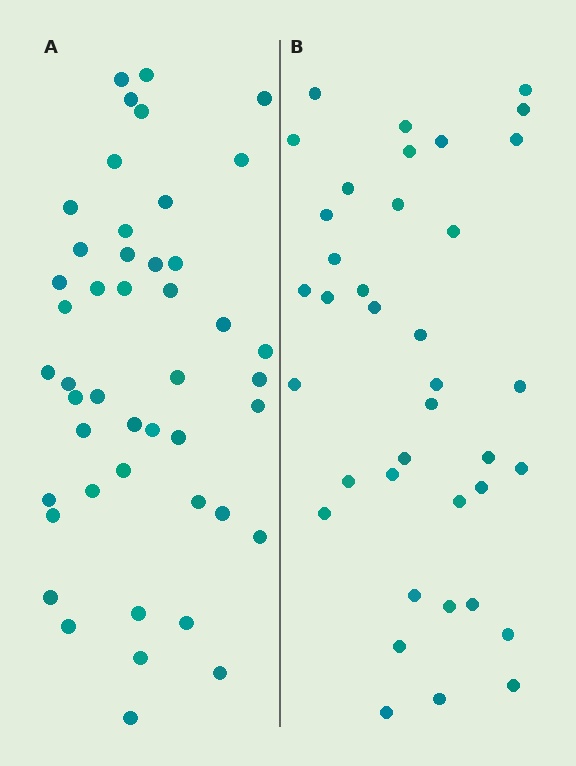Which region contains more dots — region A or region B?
Region A (the left region) has more dots.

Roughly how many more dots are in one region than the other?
Region A has roughly 8 or so more dots than region B.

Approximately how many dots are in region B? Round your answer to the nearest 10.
About 40 dots. (The exact count is 38, which rounds to 40.)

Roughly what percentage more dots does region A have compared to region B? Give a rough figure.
About 20% more.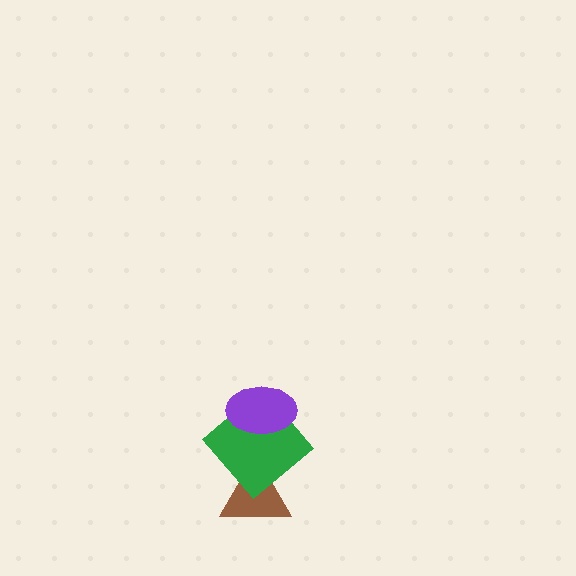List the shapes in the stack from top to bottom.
From top to bottom: the purple ellipse, the green diamond, the brown triangle.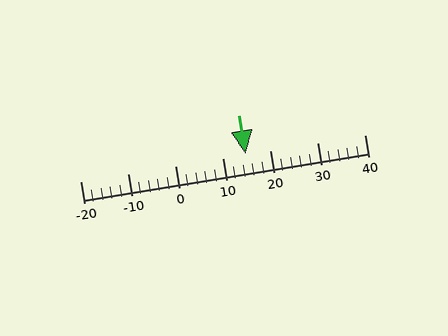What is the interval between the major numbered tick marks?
The major tick marks are spaced 10 units apart.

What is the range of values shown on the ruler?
The ruler shows values from -20 to 40.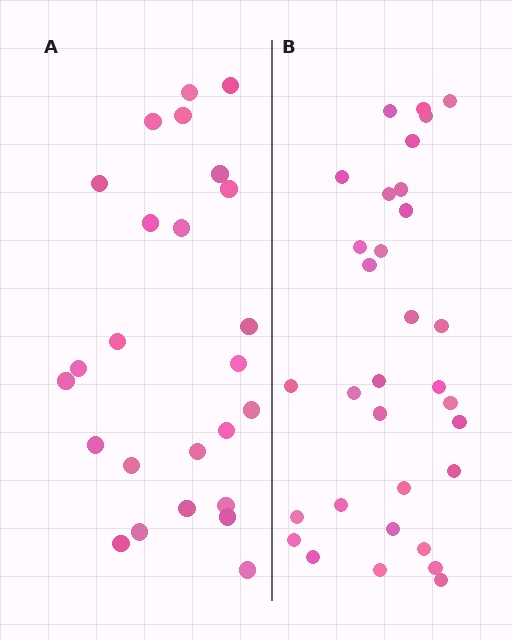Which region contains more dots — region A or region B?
Region B (the right region) has more dots.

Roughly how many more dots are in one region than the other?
Region B has roughly 8 or so more dots than region A.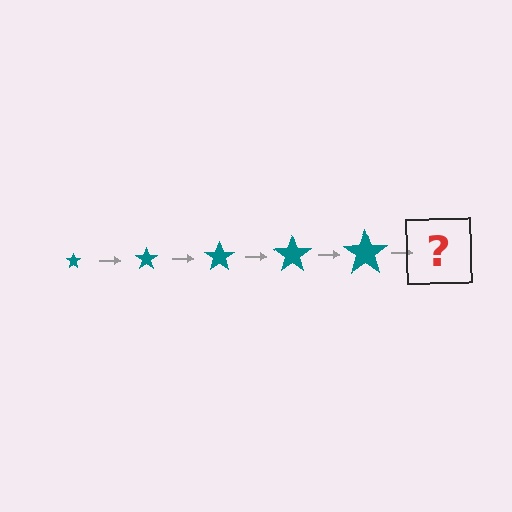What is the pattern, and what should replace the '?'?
The pattern is that the star gets progressively larger each step. The '?' should be a teal star, larger than the previous one.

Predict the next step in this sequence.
The next step is a teal star, larger than the previous one.